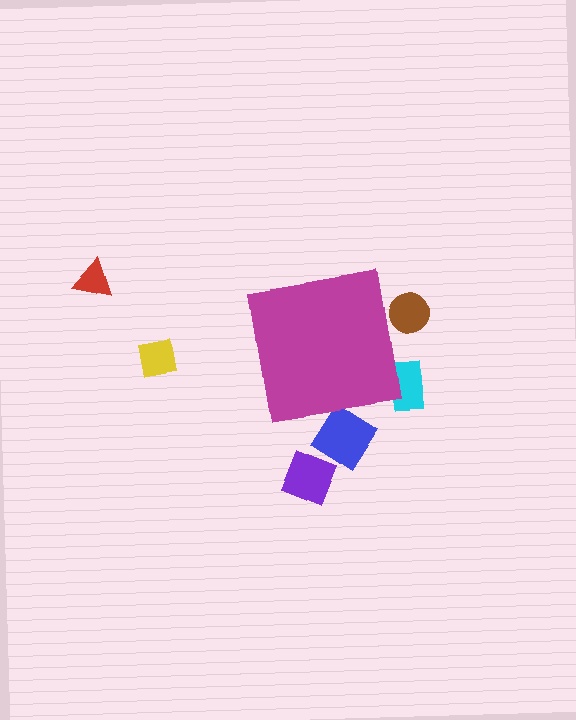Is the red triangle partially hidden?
No, the red triangle is fully visible.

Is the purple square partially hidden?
No, the purple square is fully visible.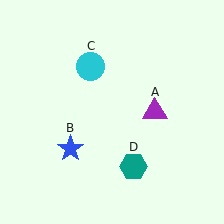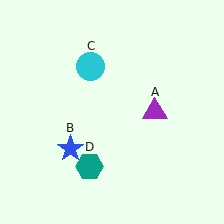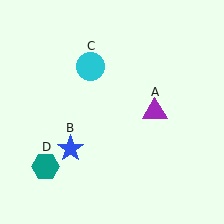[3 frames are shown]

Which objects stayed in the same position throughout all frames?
Purple triangle (object A) and blue star (object B) and cyan circle (object C) remained stationary.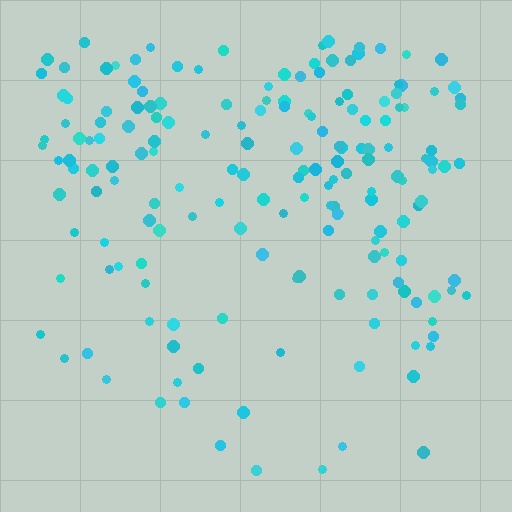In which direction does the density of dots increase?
From bottom to top, with the top side densest.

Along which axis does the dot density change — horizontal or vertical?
Vertical.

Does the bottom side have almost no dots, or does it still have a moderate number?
Still a moderate number, just noticeably fewer than the top.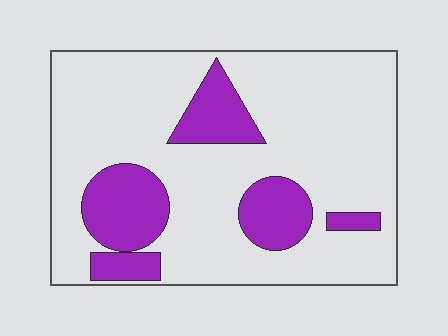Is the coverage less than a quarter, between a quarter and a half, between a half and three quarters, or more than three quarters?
Less than a quarter.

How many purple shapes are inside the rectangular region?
5.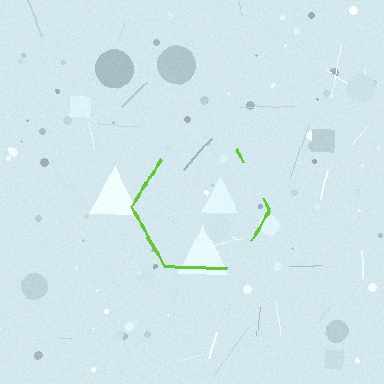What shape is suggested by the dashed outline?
The dashed outline suggests a hexagon.